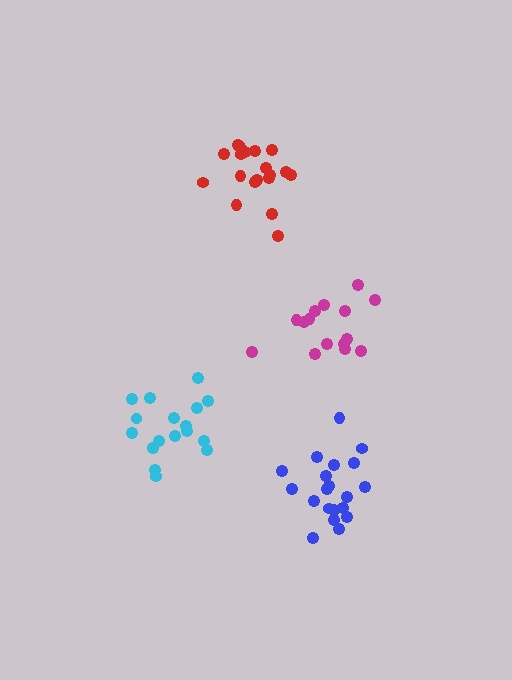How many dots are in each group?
Group 1: 20 dots, Group 2: 15 dots, Group 3: 17 dots, Group 4: 19 dots (71 total).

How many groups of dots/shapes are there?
There are 4 groups.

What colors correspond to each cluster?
The clusters are colored: blue, magenta, cyan, red.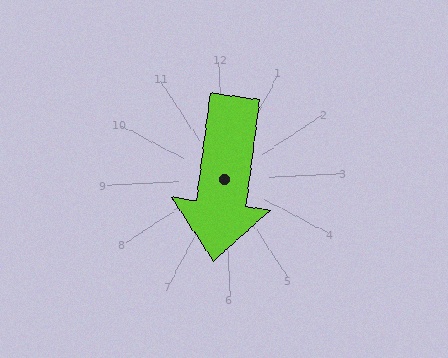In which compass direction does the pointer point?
South.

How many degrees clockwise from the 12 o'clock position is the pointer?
Approximately 190 degrees.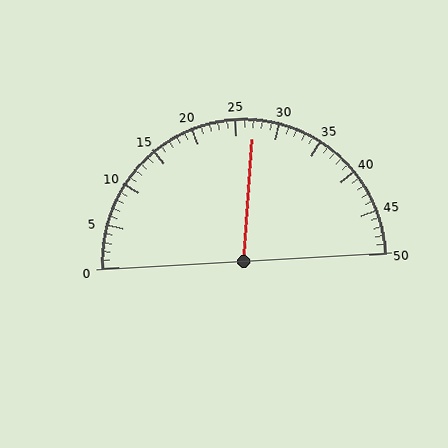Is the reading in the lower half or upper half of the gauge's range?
The reading is in the upper half of the range (0 to 50).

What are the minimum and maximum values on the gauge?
The gauge ranges from 0 to 50.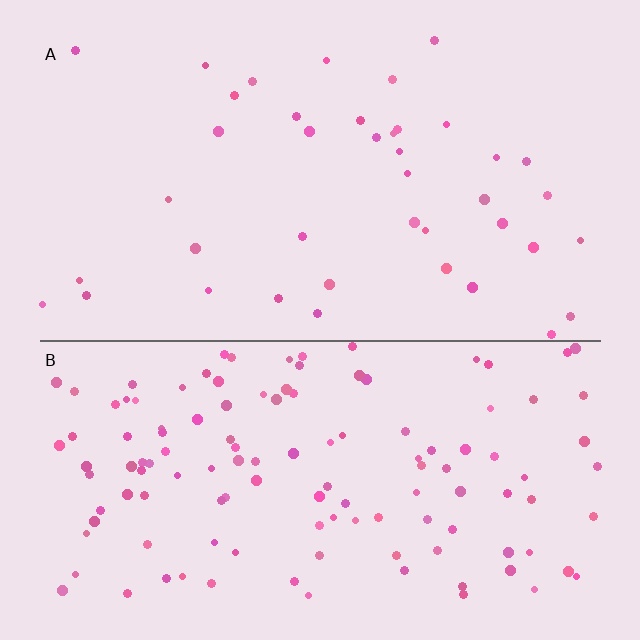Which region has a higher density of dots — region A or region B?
B (the bottom).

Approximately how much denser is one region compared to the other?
Approximately 3.1× — region B over region A.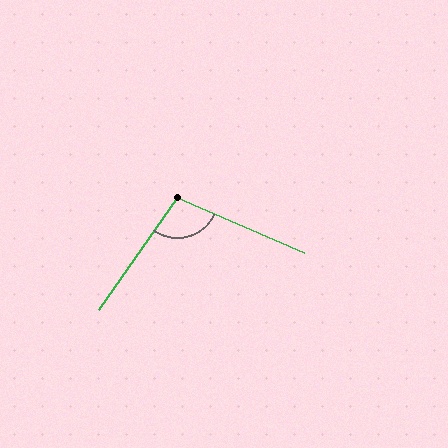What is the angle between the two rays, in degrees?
Approximately 102 degrees.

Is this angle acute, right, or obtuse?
It is obtuse.